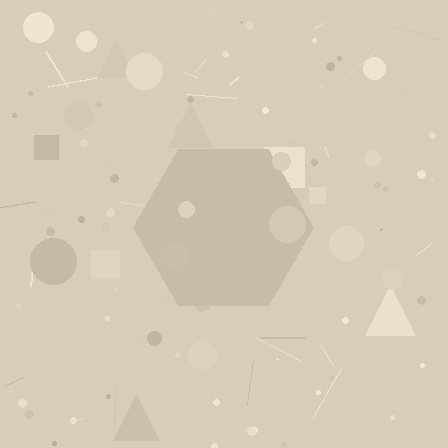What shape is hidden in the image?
A hexagon is hidden in the image.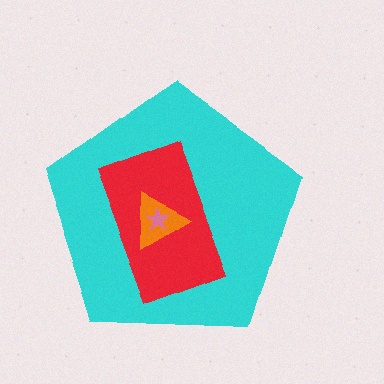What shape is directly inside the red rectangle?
The orange triangle.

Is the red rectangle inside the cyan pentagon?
Yes.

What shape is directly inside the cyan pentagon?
The red rectangle.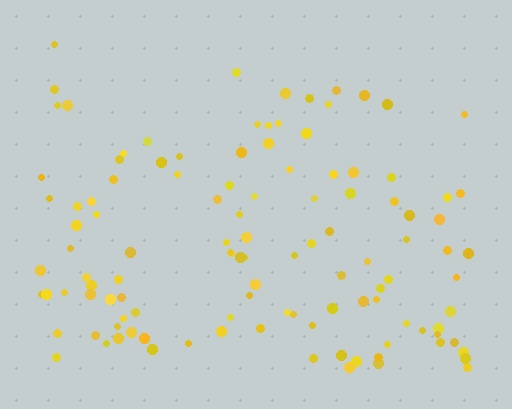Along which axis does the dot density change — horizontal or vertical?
Vertical.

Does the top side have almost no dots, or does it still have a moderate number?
Still a moderate number, just noticeably fewer than the bottom.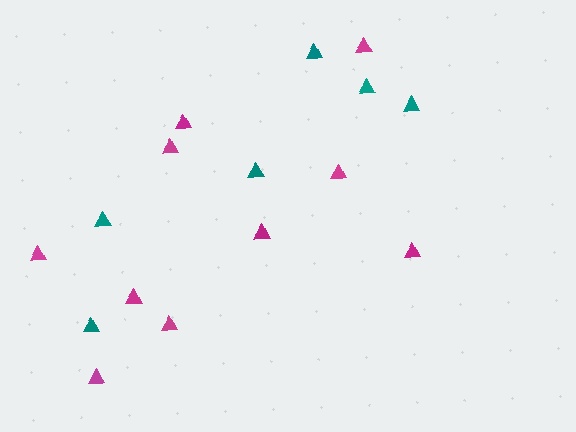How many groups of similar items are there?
There are 2 groups: one group of magenta triangles (10) and one group of teal triangles (6).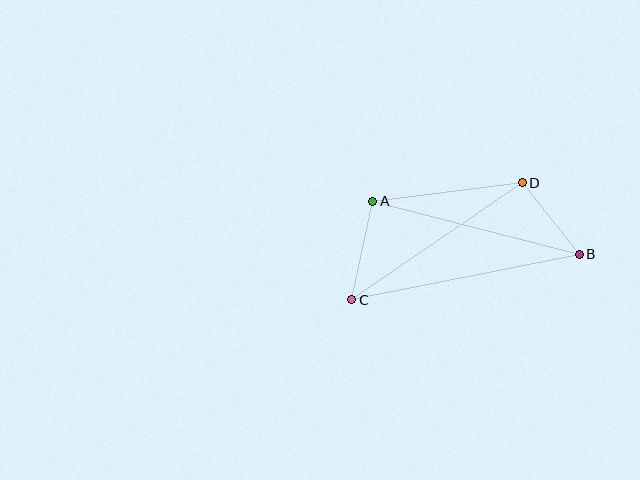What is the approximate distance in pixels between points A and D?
The distance between A and D is approximately 151 pixels.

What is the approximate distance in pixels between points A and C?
The distance between A and C is approximately 100 pixels.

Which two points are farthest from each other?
Points B and C are farthest from each other.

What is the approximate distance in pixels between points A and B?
The distance between A and B is approximately 213 pixels.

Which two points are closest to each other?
Points B and D are closest to each other.